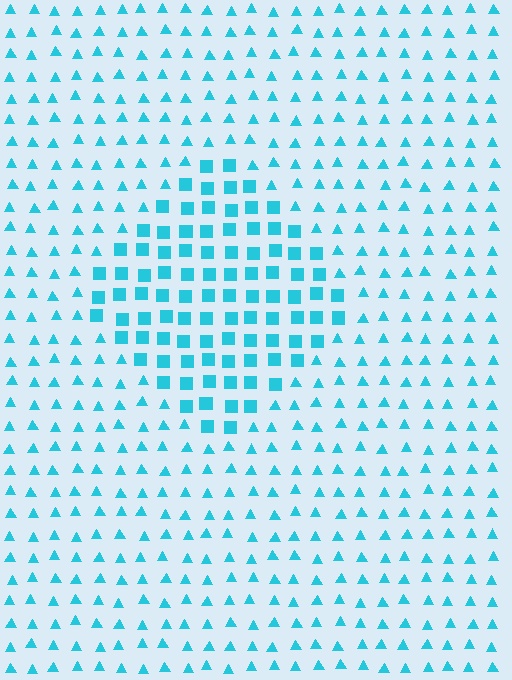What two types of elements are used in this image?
The image uses squares inside the diamond region and triangles outside it.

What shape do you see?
I see a diamond.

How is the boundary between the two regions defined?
The boundary is defined by a change in element shape: squares inside vs. triangles outside. All elements share the same color and spacing.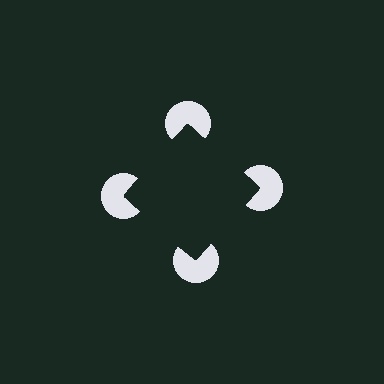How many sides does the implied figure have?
4 sides.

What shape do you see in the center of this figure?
An illusory square — its edges are inferred from the aligned wedge cuts in the pac-man discs, not physically drawn.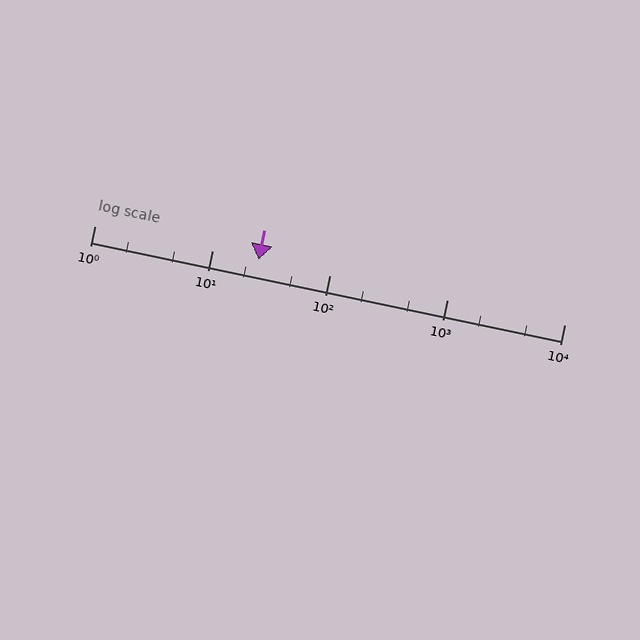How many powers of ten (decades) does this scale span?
The scale spans 4 decades, from 1 to 10000.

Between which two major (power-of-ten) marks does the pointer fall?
The pointer is between 10 and 100.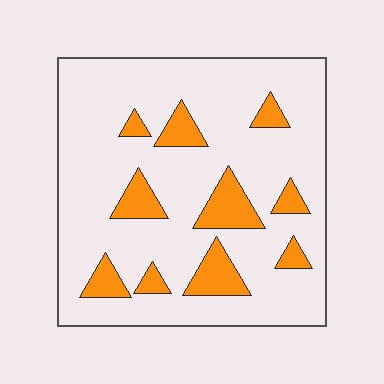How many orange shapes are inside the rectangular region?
10.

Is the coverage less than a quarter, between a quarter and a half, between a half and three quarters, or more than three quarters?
Less than a quarter.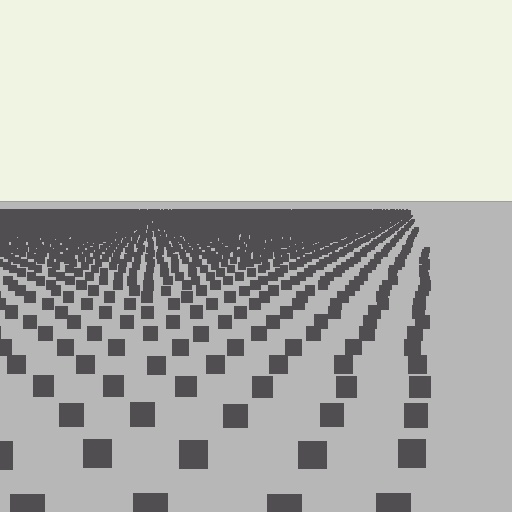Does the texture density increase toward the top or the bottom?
Density increases toward the top.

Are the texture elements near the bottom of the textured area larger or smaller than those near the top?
Larger. Near the bottom, elements are closer to the viewer and appear at a bigger on-screen size.